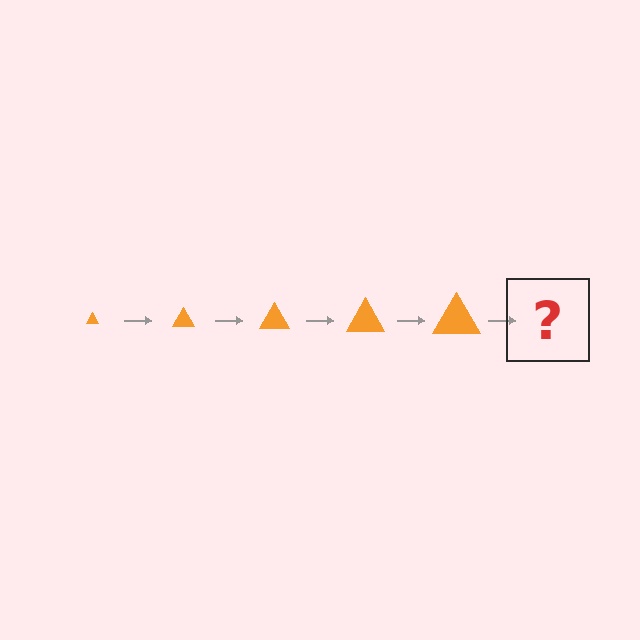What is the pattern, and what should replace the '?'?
The pattern is that the triangle gets progressively larger each step. The '?' should be an orange triangle, larger than the previous one.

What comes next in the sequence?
The next element should be an orange triangle, larger than the previous one.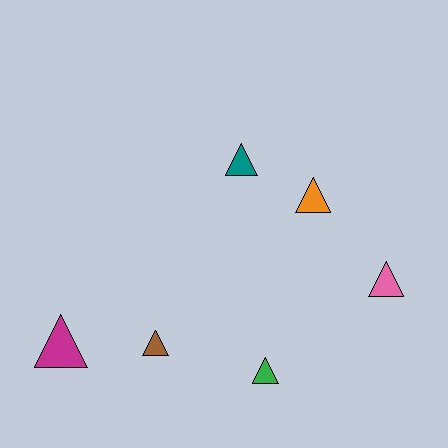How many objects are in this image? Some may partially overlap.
There are 6 objects.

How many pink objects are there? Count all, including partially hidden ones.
There is 1 pink object.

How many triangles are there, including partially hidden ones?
There are 6 triangles.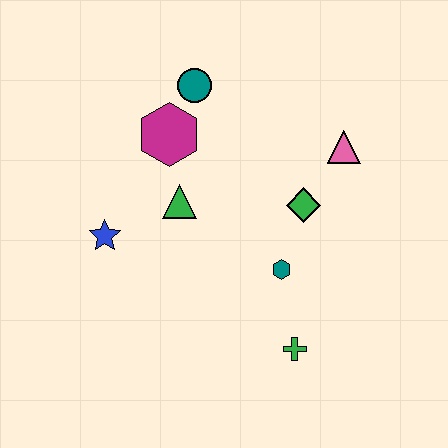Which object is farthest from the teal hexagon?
The teal circle is farthest from the teal hexagon.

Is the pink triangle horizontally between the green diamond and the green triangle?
No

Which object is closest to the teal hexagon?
The green diamond is closest to the teal hexagon.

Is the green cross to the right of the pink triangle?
No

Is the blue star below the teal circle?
Yes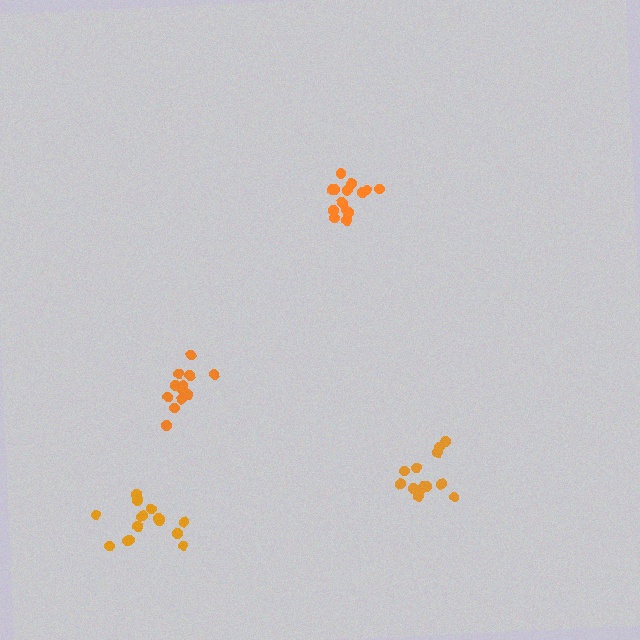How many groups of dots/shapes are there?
There are 4 groups.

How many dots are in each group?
Group 1: 15 dots, Group 2: 13 dots, Group 3: 12 dots, Group 4: 15 dots (55 total).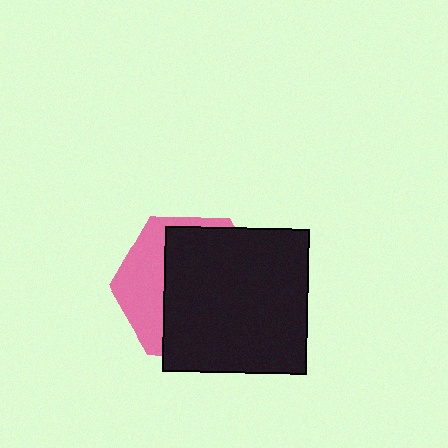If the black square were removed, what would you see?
You would see the complete pink hexagon.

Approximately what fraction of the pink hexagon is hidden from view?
Roughly 67% of the pink hexagon is hidden behind the black square.